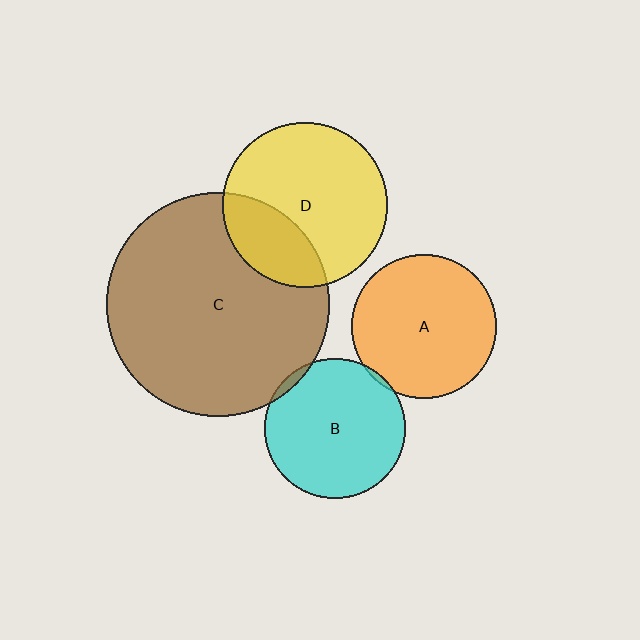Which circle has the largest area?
Circle C (brown).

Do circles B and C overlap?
Yes.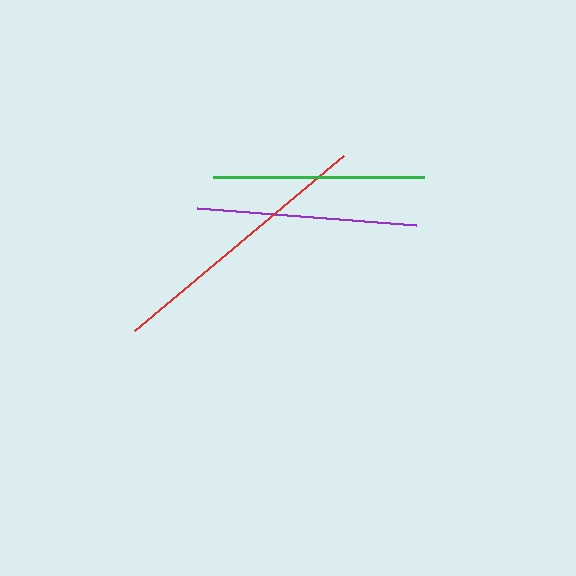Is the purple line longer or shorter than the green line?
The purple line is longer than the green line.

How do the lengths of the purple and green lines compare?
The purple and green lines are approximately the same length.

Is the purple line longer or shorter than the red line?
The red line is longer than the purple line.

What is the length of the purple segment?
The purple segment is approximately 219 pixels long.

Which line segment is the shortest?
The green line is the shortest at approximately 211 pixels.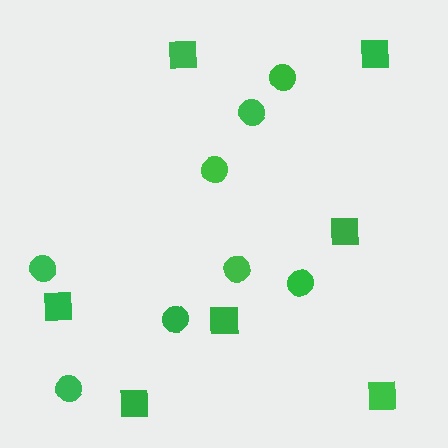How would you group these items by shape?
There are 2 groups: one group of squares (7) and one group of circles (8).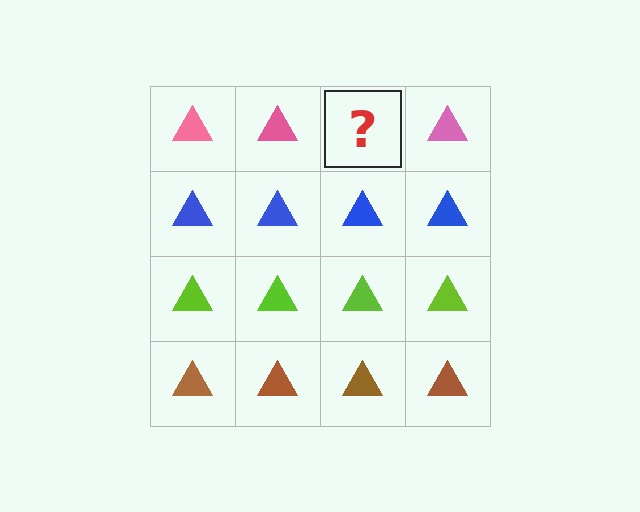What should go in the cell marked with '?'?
The missing cell should contain a pink triangle.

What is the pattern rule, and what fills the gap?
The rule is that each row has a consistent color. The gap should be filled with a pink triangle.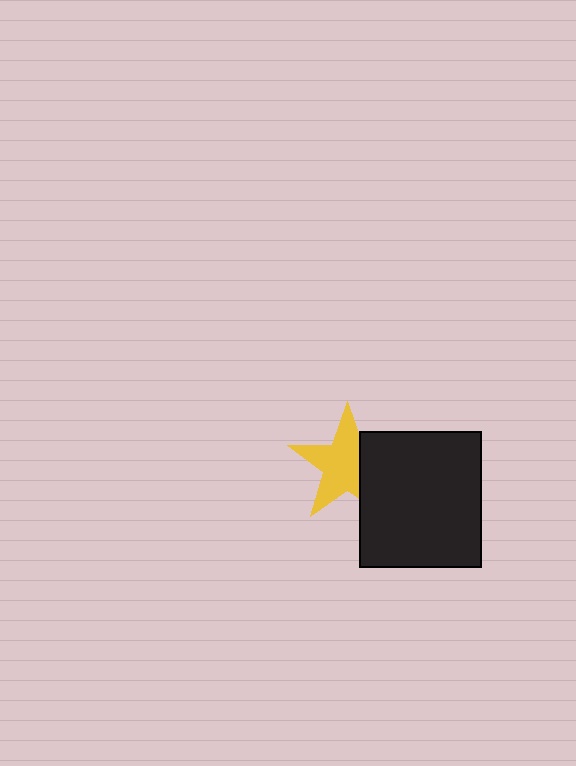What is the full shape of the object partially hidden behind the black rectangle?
The partially hidden object is a yellow star.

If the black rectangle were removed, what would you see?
You would see the complete yellow star.